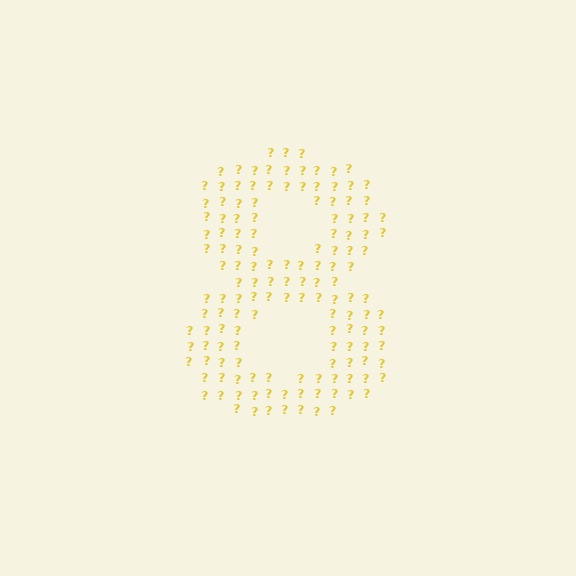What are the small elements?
The small elements are question marks.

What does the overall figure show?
The overall figure shows the digit 8.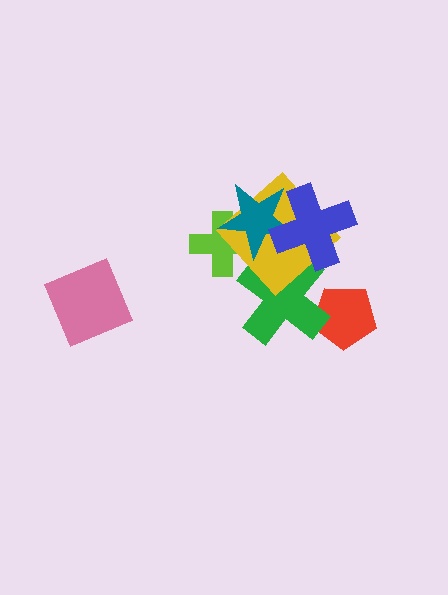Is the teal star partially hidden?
Yes, it is partially covered by another shape.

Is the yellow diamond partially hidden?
Yes, it is partially covered by another shape.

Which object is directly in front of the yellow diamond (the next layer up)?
The teal star is directly in front of the yellow diamond.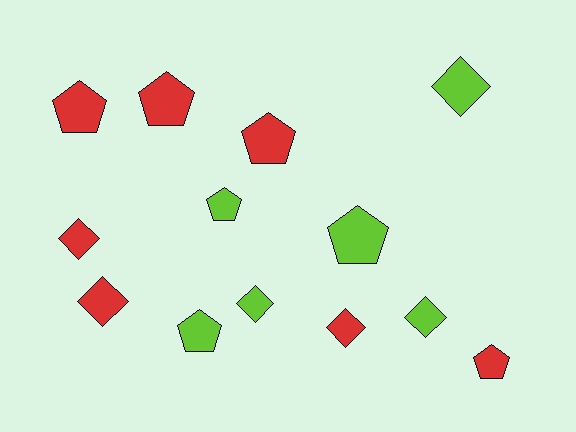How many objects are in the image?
There are 13 objects.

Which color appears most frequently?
Red, with 7 objects.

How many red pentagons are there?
There are 4 red pentagons.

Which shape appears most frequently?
Pentagon, with 7 objects.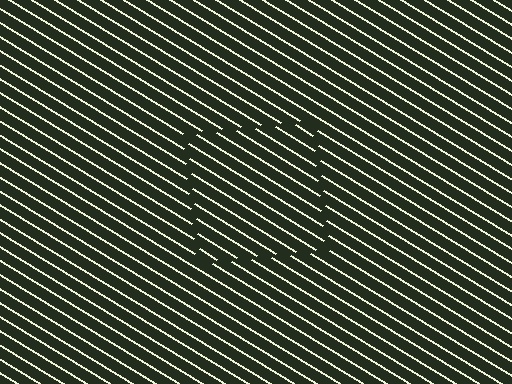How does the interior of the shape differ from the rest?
The interior of the shape contains the same grating, shifted by half a period — the contour is defined by the phase discontinuity where line-ends from the inner and outer gratings abut.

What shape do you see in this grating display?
An illusory square. The interior of the shape contains the same grating, shifted by half a period — the contour is defined by the phase discontinuity where line-ends from the inner and outer gratings abut.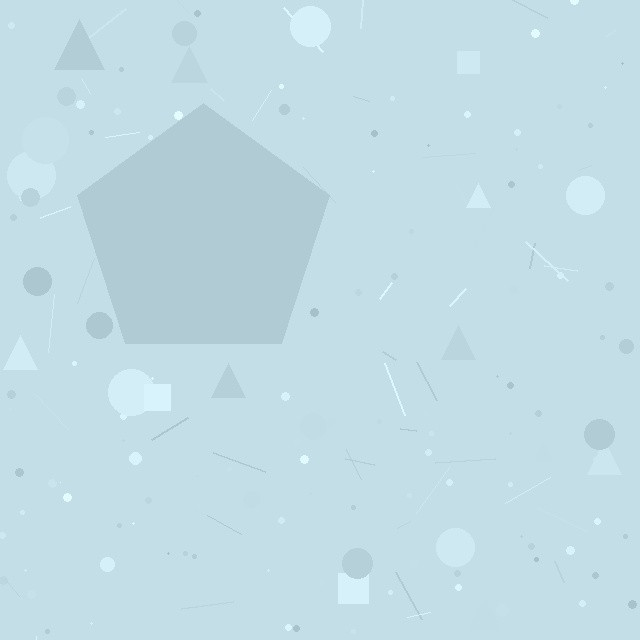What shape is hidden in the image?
A pentagon is hidden in the image.